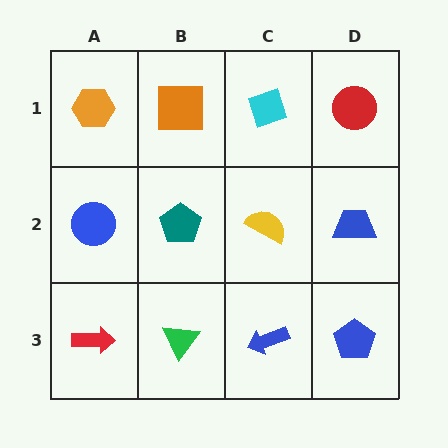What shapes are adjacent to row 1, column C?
A yellow semicircle (row 2, column C), an orange square (row 1, column B), a red circle (row 1, column D).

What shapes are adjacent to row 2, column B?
An orange square (row 1, column B), a green triangle (row 3, column B), a blue circle (row 2, column A), a yellow semicircle (row 2, column C).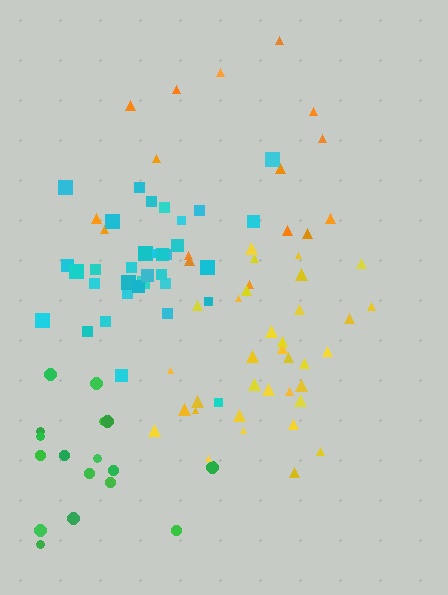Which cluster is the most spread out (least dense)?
Orange.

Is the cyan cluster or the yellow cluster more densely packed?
Yellow.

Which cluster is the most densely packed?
Yellow.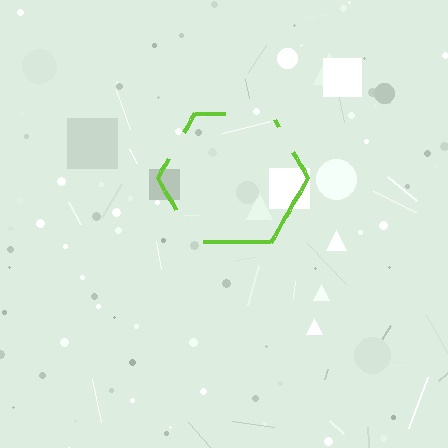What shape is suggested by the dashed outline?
The dashed outline suggests a hexagon.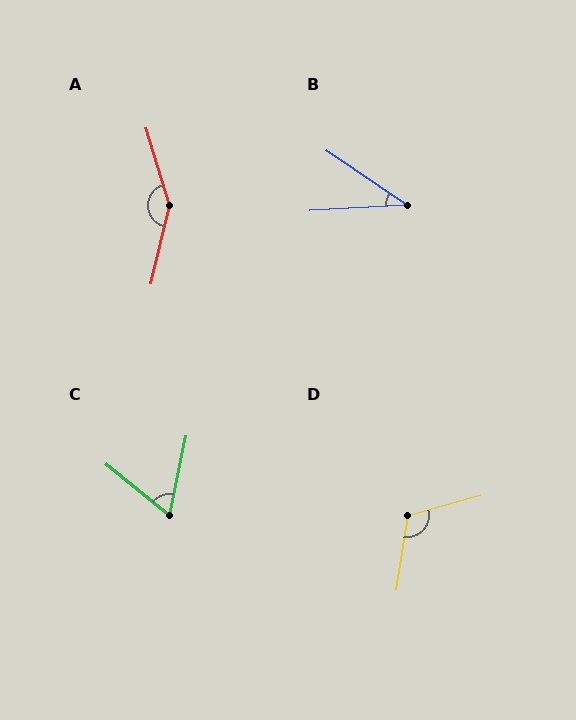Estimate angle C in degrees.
Approximately 62 degrees.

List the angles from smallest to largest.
B (37°), C (62°), D (114°), A (149°).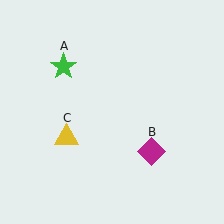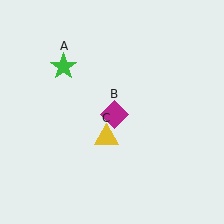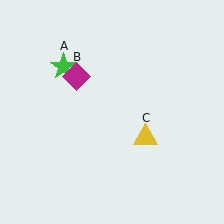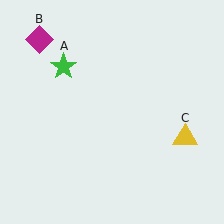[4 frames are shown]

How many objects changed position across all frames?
2 objects changed position: magenta diamond (object B), yellow triangle (object C).